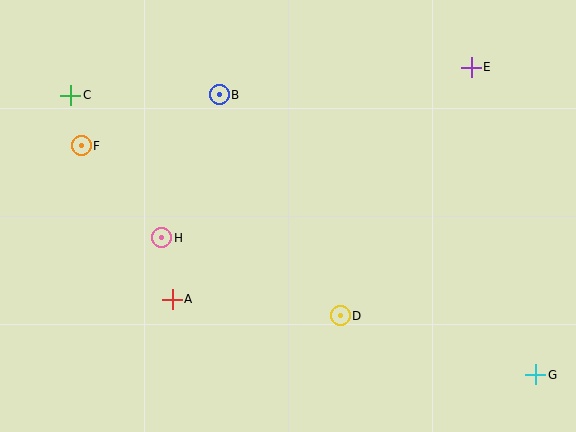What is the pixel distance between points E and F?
The distance between E and F is 398 pixels.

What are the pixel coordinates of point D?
Point D is at (340, 316).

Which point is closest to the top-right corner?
Point E is closest to the top-right corner.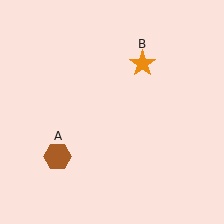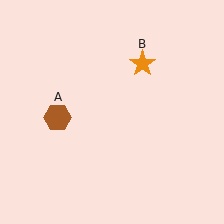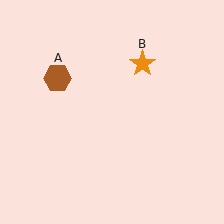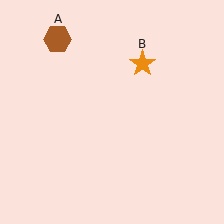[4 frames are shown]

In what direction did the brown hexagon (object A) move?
The brown hexagon (object A) moved up.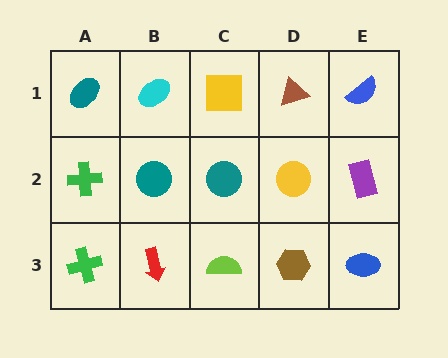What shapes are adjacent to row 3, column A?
A green cross (row 2, column A), a red arrow (row 3, column B).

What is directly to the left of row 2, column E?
A yellow circle.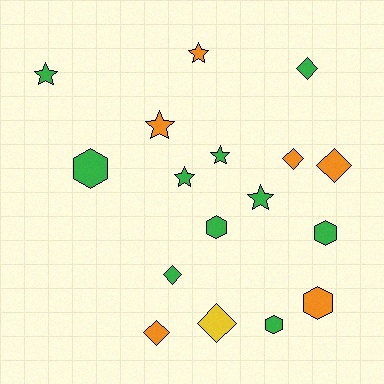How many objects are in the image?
There are 17 objects.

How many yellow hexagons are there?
There are no yellow hexagons.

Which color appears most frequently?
Green, with 10 objects.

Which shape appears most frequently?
Star, with 6 objects.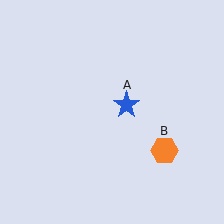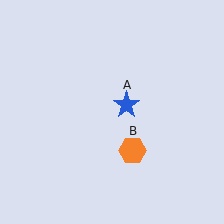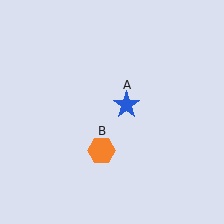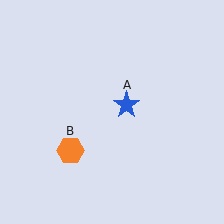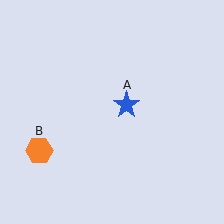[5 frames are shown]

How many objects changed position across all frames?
1 object changed position: orange hexagon (object B).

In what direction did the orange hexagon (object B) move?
The orange hexagon (object B) moved left.